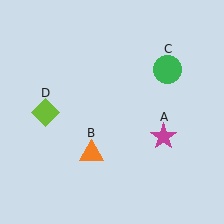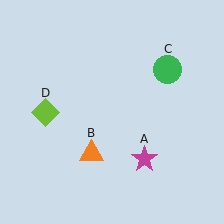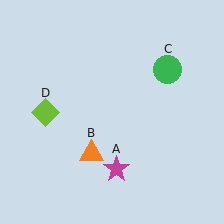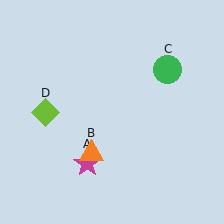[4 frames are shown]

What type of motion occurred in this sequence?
The magenta star (object A) rotated clockwise around the center of the scene.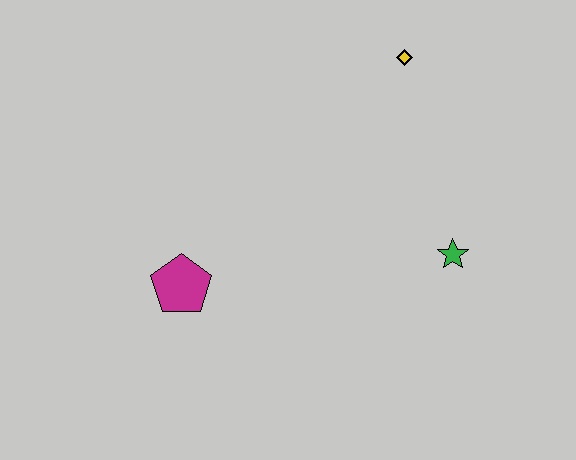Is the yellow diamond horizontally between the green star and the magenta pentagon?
Yes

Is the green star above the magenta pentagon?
Yes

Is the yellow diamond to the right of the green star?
No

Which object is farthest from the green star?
The magenta pentagon is farthest from the green star.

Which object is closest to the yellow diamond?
The green star is closest to the yellow diamond.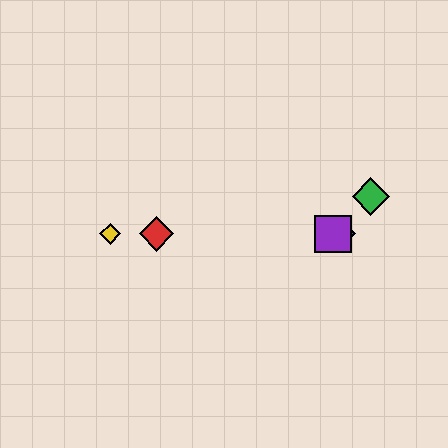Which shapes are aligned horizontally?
The red diamond, the blue diamond, the yellow diamond, the purple square are aligned horizontally.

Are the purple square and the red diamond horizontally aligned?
Yes, both are at y≈234.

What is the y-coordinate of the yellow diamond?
The yellow diamond is at y≈234.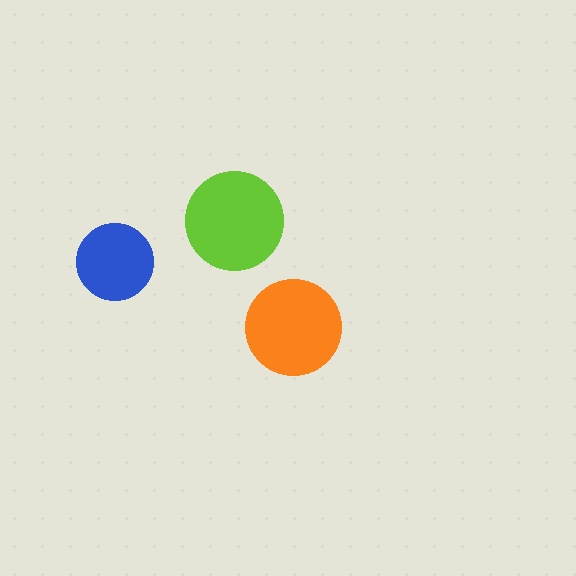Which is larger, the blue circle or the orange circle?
The orange one.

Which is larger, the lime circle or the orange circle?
The lime one.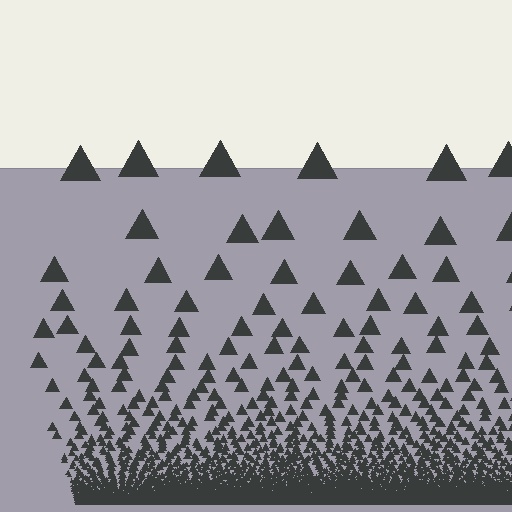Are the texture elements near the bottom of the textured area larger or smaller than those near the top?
Smaller. The gradient is inverted — elements near the bottom are smaller and denser.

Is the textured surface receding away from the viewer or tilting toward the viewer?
The surface appears to tilt toward the viewer. Texture elements get larger and sparser toward the top.